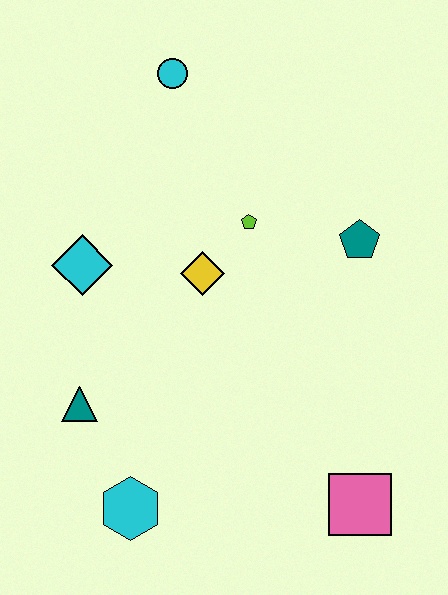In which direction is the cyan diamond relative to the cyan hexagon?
The cyan diamond is above the cyan hexagon.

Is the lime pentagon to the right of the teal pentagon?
No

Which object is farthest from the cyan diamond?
The pink square is farthest from the cyan diamond.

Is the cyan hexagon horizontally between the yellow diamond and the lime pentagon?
No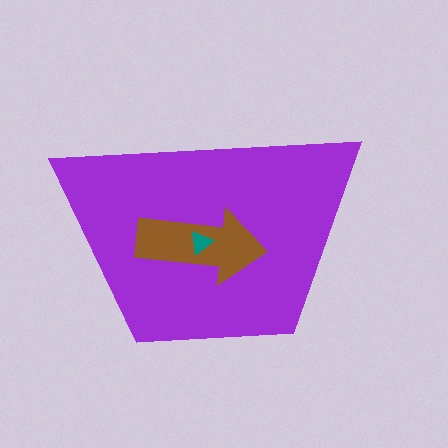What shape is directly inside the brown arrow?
The teal triangle.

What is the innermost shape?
The teal triangle.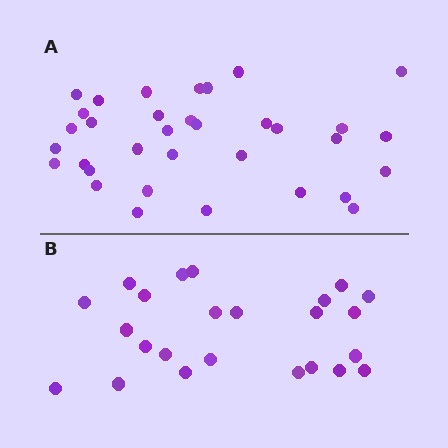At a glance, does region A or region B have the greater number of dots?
Region A (the top region) has more dots.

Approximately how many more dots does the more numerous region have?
Region A has roughly 10 or so more dots than region B.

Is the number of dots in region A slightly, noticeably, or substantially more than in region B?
Region A has noticeably more, but not dramatically so. The ratio is roughly 1.4 to 1.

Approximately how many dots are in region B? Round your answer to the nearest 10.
About 20 dots. (The exact count is 24, which rounds to 20.)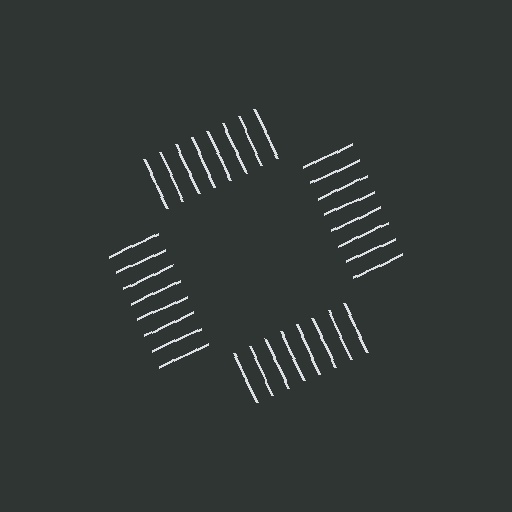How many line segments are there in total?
32 — 8 along each of the 4 edges.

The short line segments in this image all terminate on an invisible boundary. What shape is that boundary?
An illusory square — the line segments terminate on its edges but no continuous stroke is drawn.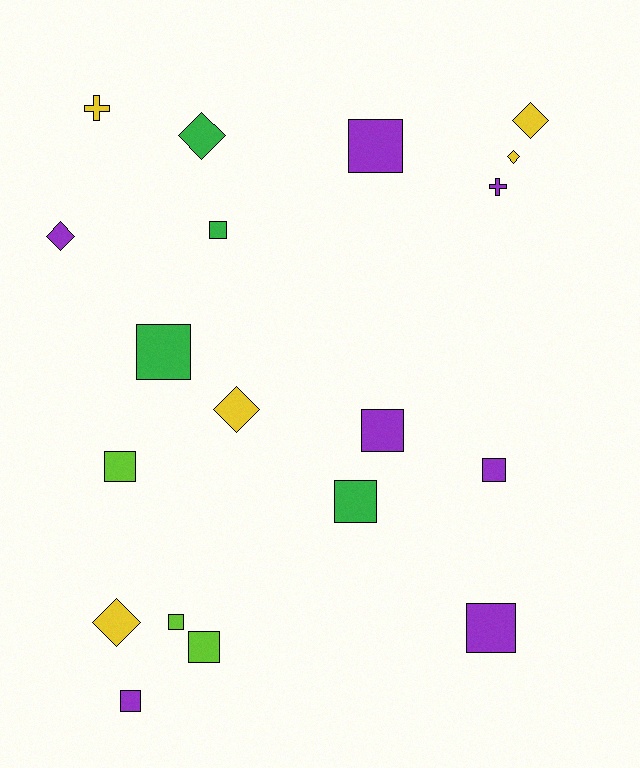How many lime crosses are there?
There are no lime crosses.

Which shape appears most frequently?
Square, with 11 objects.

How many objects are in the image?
There are 19 objects.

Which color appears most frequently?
Purple, with 7 objects.